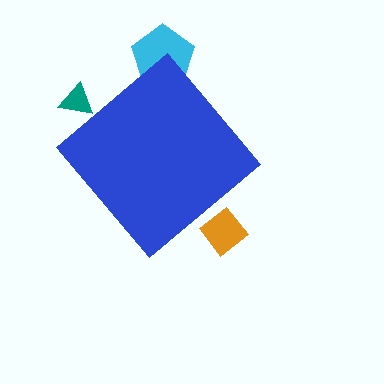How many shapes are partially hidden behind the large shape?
3 shapes are partially hidden.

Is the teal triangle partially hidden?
Yes, the teal triangle is partially hidden behind the blue diamond.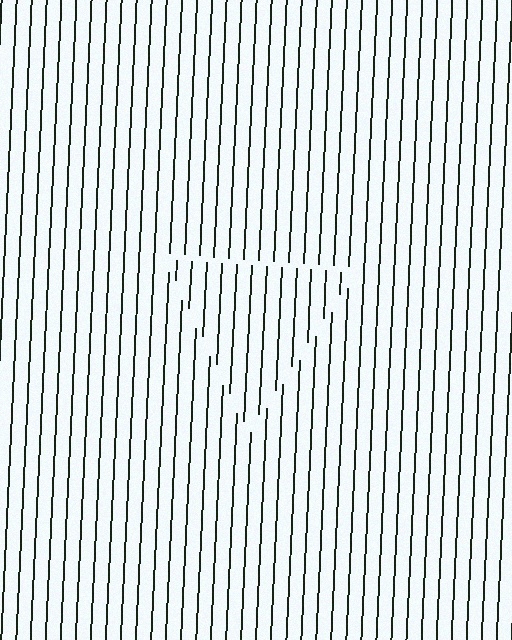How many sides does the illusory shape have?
3 sides — the line-ends trace a triangle.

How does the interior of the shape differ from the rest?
The interior of the shape contains the same grating, shifted by half a period — the contour is defined by the phase discontinuity where line-ends from the inner and outer gratings abut.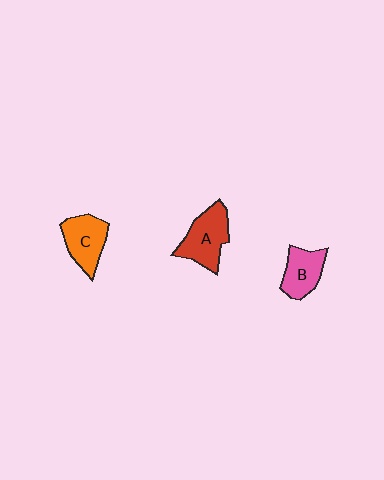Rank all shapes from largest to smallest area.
From largest to smallest: A (red), C (orange), B (pink).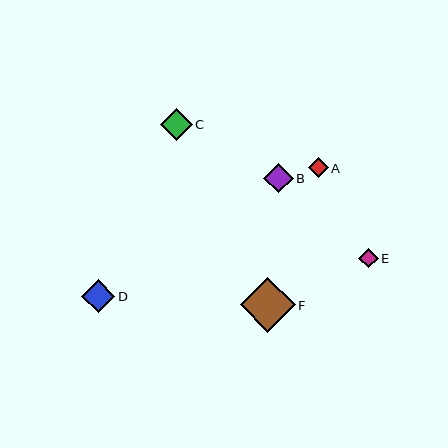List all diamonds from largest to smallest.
From largest to smallest: F, D, C, B, A, E.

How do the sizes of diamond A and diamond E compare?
Diamond A and diamond E are approximately the same size.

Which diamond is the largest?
Diamond F is the largest with a size of approximately 55 pixels.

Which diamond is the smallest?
Diamond E is the smallest with a size of approximately 20 pixels.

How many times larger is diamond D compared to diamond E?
Diamond D is approximately 1.7 times the size of diamond E.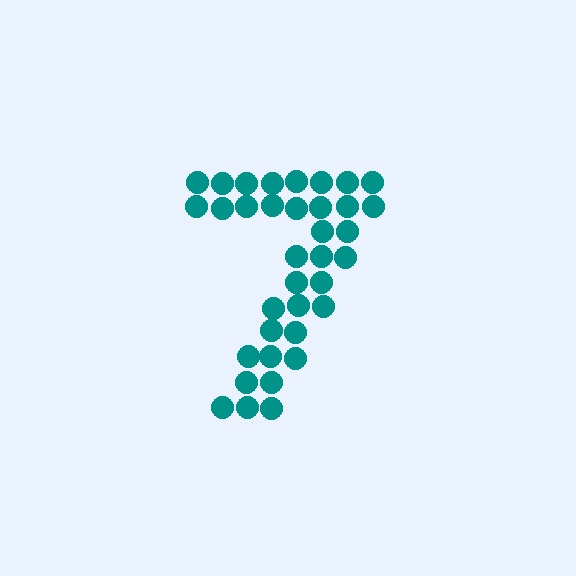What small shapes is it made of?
It is made of small circles.